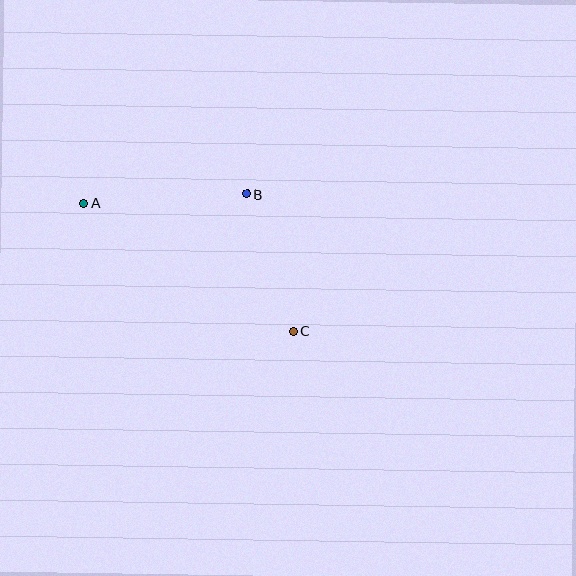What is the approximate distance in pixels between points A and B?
The distance between A and B is approximately 163 pixels.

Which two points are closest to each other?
Points B and C are closest to each other.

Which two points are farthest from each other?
Points A and C are farthest from each other.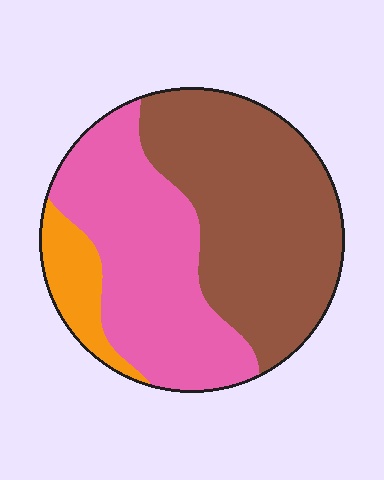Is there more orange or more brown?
Brown.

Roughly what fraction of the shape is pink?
Pink takes up about two fifths (2/5) of the shape.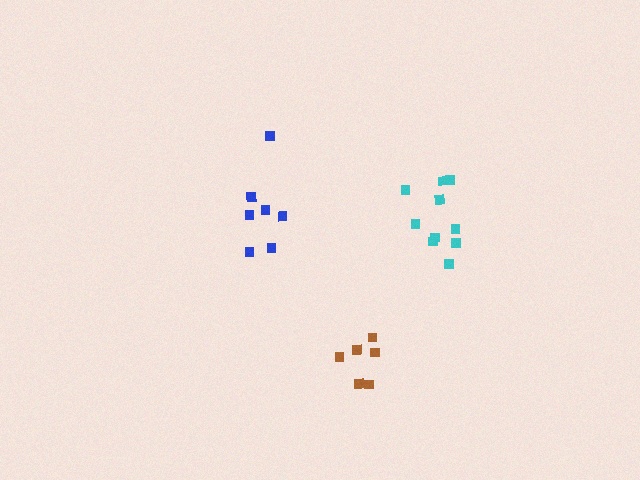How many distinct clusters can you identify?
There are 3 distinct clusters.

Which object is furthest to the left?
The blue cluster is leftmost.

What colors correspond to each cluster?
The clusters are colored: cyan, blue, brown.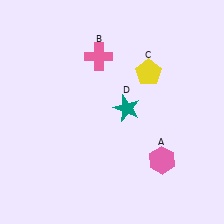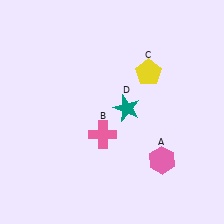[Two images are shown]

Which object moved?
The pink cross (B) moved down.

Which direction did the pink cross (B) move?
The pink cross (B) moved down.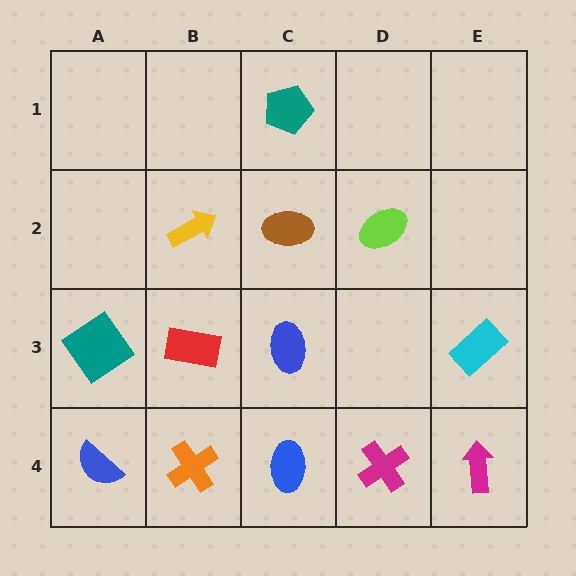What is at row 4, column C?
A blue ellipse.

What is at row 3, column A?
A teal diamond.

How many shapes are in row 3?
4 shapes.